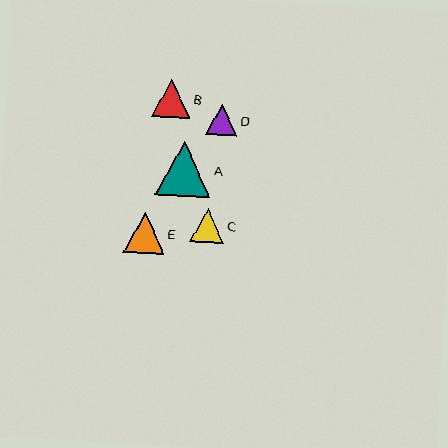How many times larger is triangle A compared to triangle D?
Triangle A is approximately 1.8 times the size of triangle D.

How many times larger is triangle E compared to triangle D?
Triangle E is approximately 1.3 times the size of triangle D.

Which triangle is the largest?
Triangle A is the largest with a size of approximately 55 pixels.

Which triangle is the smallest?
Triangle D is the smallest with a size of approximately 31 pixels.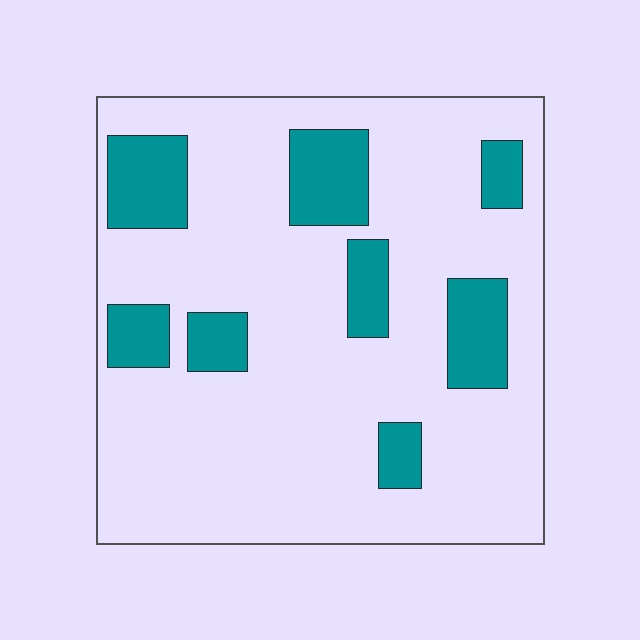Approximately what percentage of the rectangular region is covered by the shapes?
Approximately 20%.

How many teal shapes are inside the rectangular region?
8.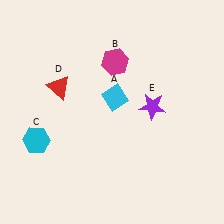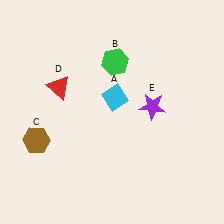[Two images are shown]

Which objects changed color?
B changed from magenta to green. C changed from cyan to brown.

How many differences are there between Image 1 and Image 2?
There are 2 differences between the two images.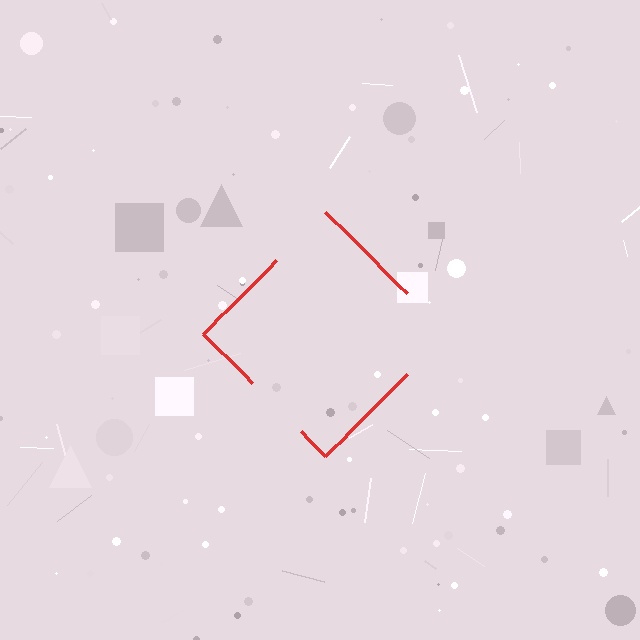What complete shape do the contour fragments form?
The contour fragments form a diamond.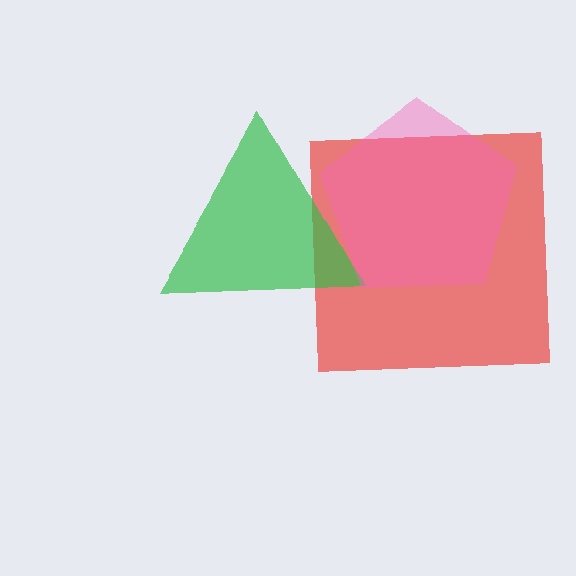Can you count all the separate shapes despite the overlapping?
Yes, there are 3 separate shapes.